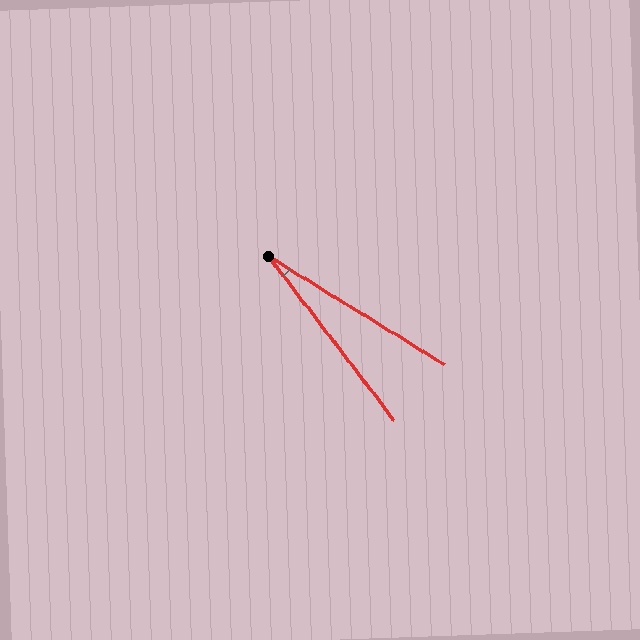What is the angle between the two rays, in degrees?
Approximately 21 degrees.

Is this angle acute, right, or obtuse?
It is acute.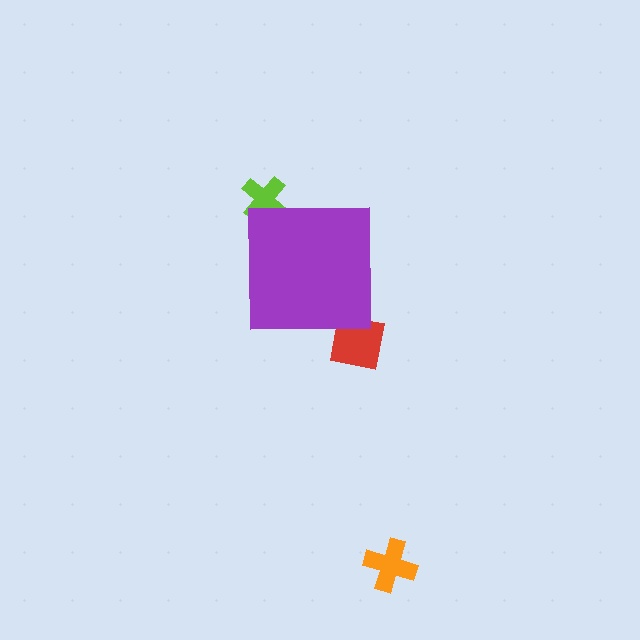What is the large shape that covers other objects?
A purple square.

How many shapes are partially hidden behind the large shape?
2 shapes are partially hidden.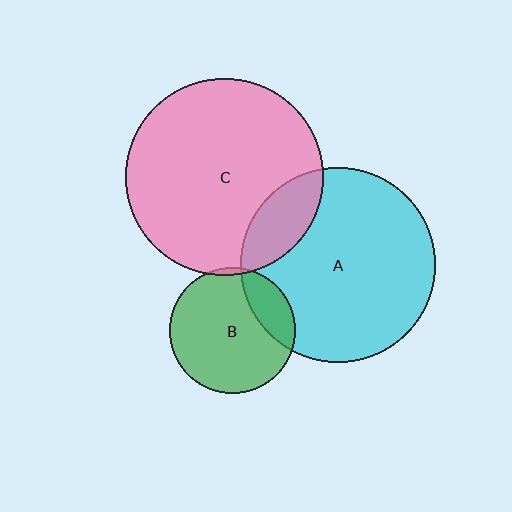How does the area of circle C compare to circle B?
Approximately 2.5 times.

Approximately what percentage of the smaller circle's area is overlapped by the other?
Approximately 5%.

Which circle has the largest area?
Circle C (pink).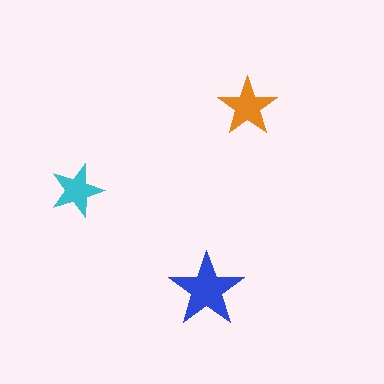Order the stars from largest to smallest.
the blue one, the orange one, the cyan one.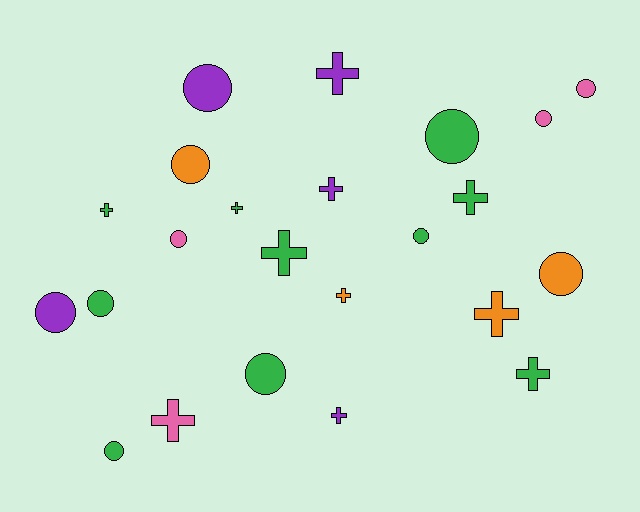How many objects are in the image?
There are 23 objects.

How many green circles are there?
There are 5 green circles.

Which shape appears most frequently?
Circle, with 12 objects.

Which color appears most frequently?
Green, with 10 objects.